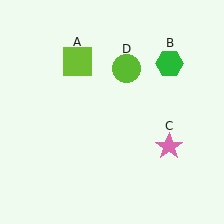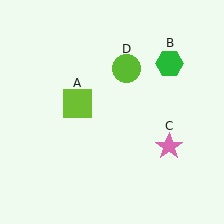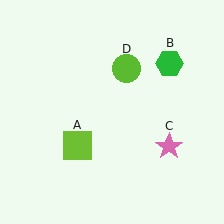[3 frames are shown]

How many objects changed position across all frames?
1 object changed position: lime square (object A).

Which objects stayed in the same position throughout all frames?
Green hexagon (object B) and pink star (object C) and lime circle (object D) remained stationary.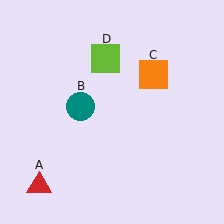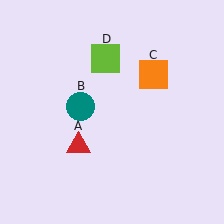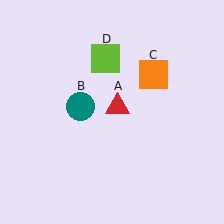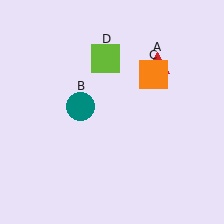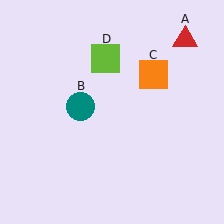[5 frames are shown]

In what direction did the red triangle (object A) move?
The red triangle (object A) moved up and to the right.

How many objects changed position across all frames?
1 object changed position: red triangle (object A).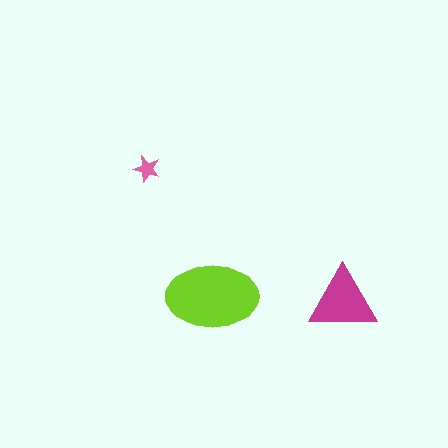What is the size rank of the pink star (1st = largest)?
3rd.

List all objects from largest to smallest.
The lime ellipse, the magenta triangle, the pink star.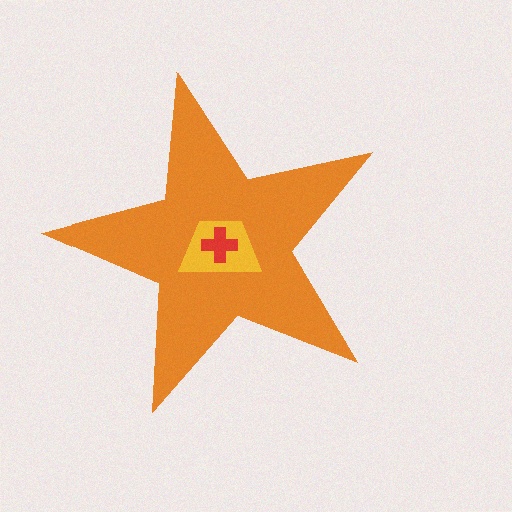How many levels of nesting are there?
3.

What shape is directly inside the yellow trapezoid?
The red cross.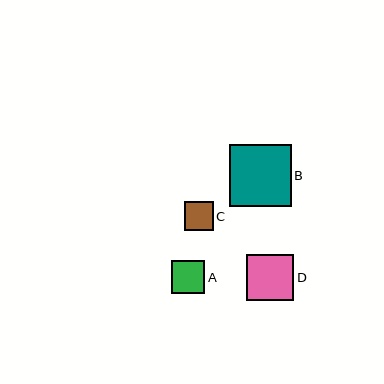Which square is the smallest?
Square C is the smallest with a size of approximately 29 pixels.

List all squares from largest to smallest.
From largest to smallest: B, D, A, C.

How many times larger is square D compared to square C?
Square D is approximately 1.6 times the size of square C.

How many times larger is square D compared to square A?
Square D is approximately 1.4 times the size of square A.